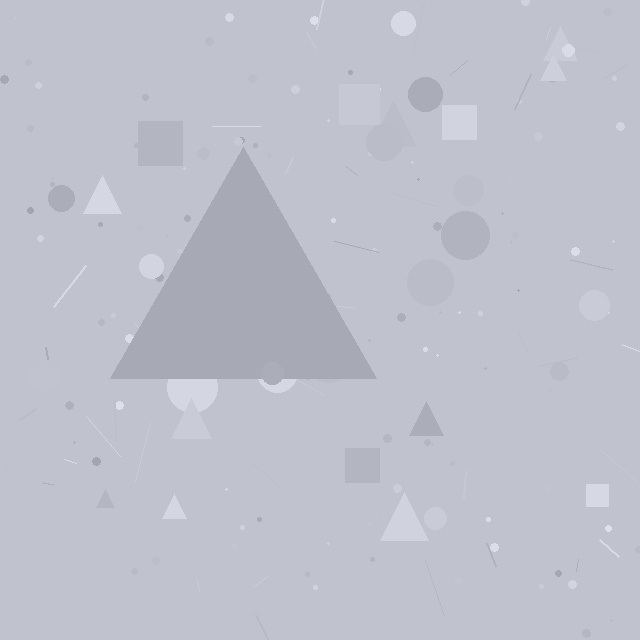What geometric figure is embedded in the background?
A triangle is embedded in the background.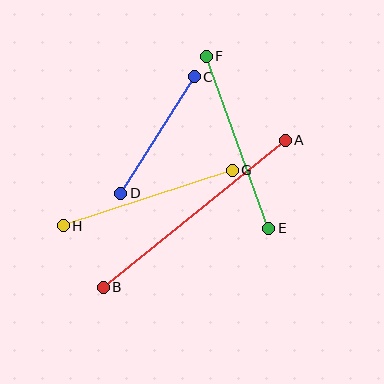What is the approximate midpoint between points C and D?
The midpoint is at approximately (158, 135) pixels.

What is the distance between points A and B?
The distance is approximately 234 pixels.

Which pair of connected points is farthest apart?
Points A and B are farthest apart.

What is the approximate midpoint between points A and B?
The midpoint is at approximately (194, 214) pixels.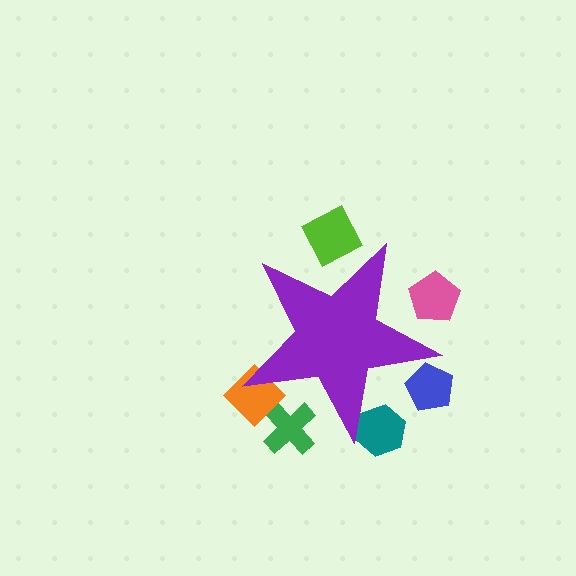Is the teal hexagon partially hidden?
Yes, the teal hexagon is partially hidden behind the purple star.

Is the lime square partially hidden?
Yes, the lime square is partially hidden behind the purple star.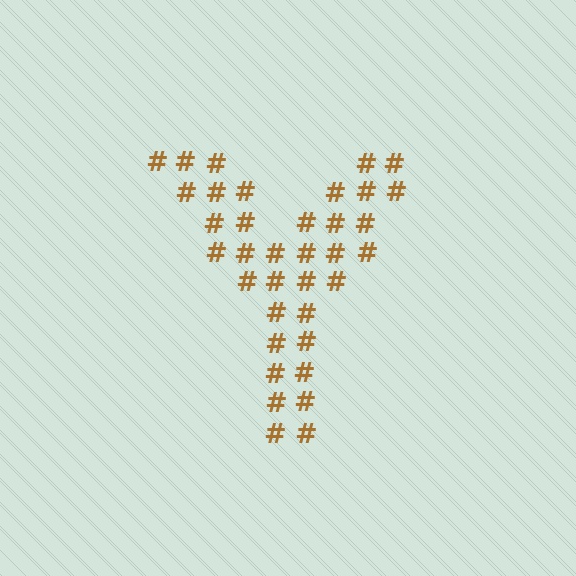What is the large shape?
The large shape is the letter Y.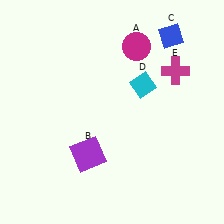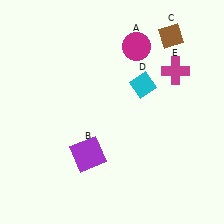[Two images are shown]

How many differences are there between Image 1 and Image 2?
There is 1 difference between the two images.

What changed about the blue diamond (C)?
In Image 1, C is blue. In Image 2, it changed to brown.